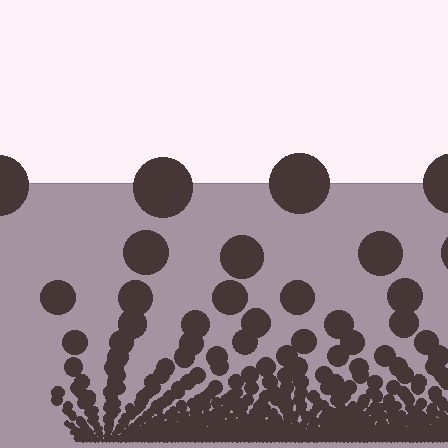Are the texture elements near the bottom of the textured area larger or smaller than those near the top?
Smaller. The gradient is inverted — elements near the bottom are smaller and denser.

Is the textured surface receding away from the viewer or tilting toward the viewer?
The surface appears to tilt toward the viewer. Texture elements get larger and sparser toward the top.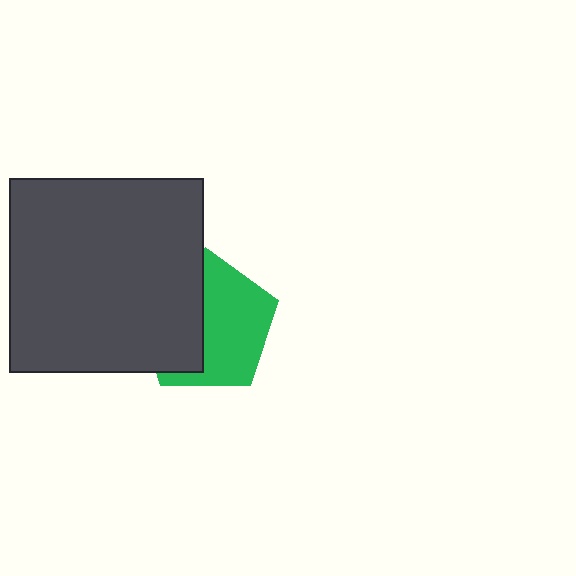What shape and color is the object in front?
The object in front is a dark gray square.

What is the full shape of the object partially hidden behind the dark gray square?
The partially hidden object is a green pentagon.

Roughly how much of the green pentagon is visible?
About half of it is visible (roughly 56%).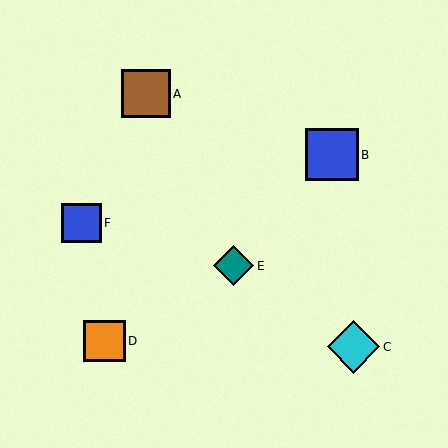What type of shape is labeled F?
Shape F is a blue square.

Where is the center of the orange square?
The center of the orange square is at (105, 341).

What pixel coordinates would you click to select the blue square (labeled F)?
Click at (81, 223) to select the blue square F.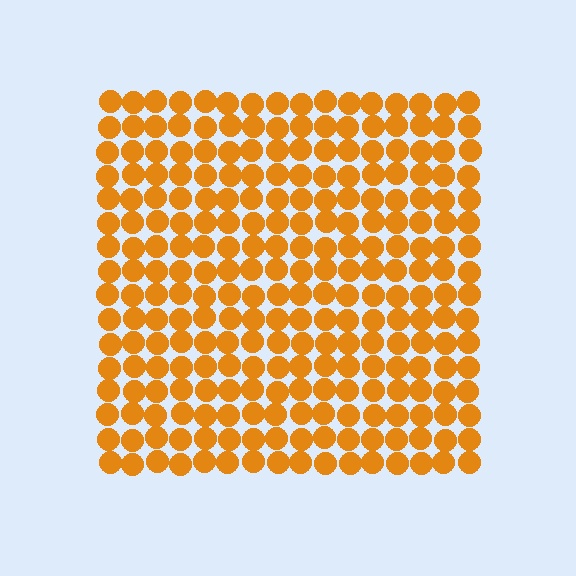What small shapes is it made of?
It is made of small circles.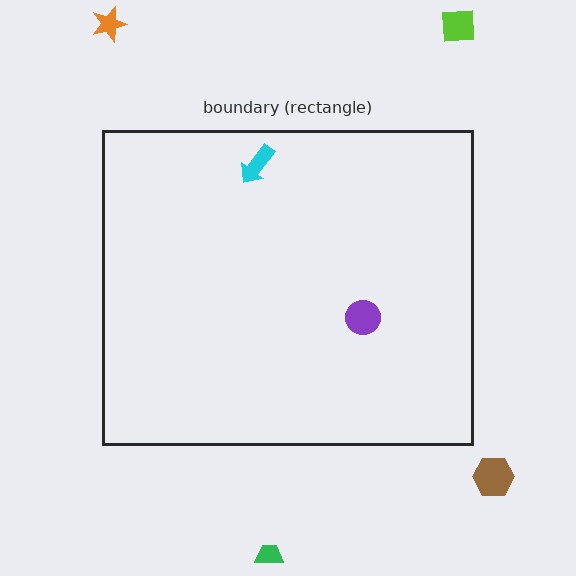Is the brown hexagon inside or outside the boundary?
Outside.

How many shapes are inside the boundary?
2 inside, 4 outside.